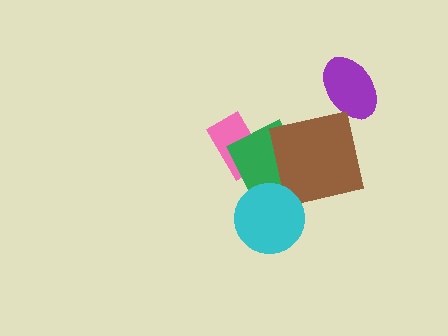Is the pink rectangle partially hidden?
Yes, it is partially covered by another shape.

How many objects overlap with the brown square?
1 object overlaps with the brown square.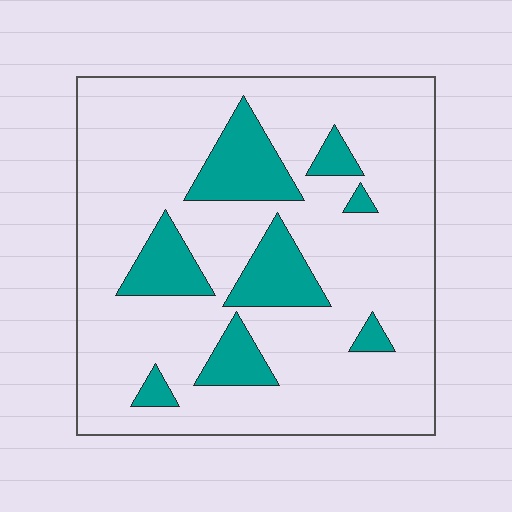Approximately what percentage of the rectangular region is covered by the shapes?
Approximately 20%.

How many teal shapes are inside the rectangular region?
8.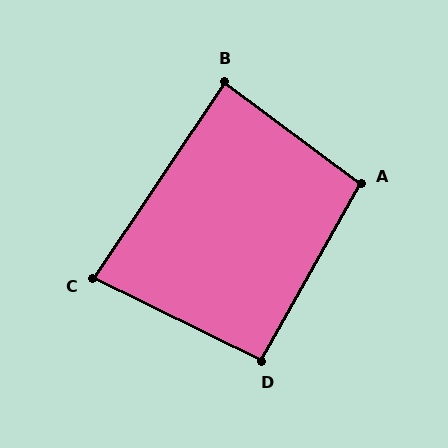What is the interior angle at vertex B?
Approximately 87 degrees (approximately right).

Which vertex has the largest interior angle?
A, at approximately 98 degrees.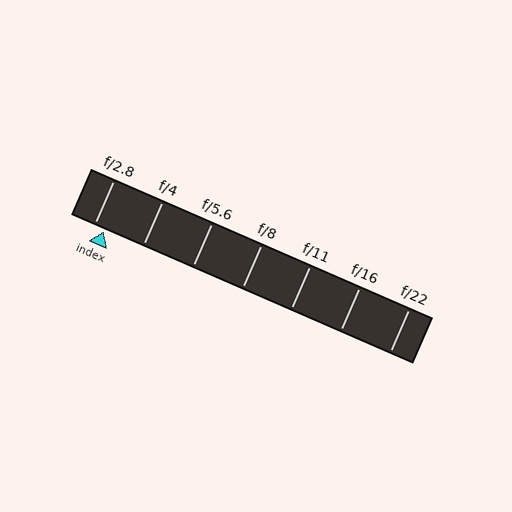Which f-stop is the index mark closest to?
The index mark is closest to f/2.8.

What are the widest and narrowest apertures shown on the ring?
The widest aperture shown is f/2.8 and the narrowest is f/22.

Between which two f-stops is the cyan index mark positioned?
The index mark is between f/2.8 and f/4.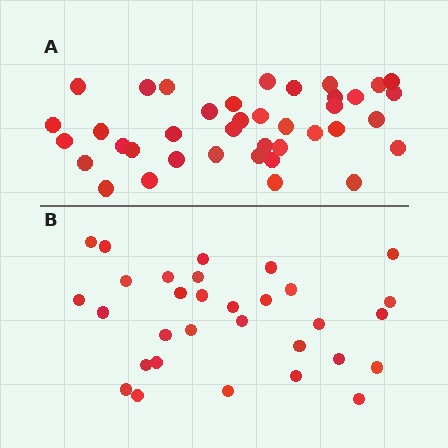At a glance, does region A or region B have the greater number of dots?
Region A (the top region) has more dots.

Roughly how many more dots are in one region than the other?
Region A has roughly 8 or so more dots than region B.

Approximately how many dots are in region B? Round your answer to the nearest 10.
About 30 dots. (The exact count is 31, which rounds to 30.)